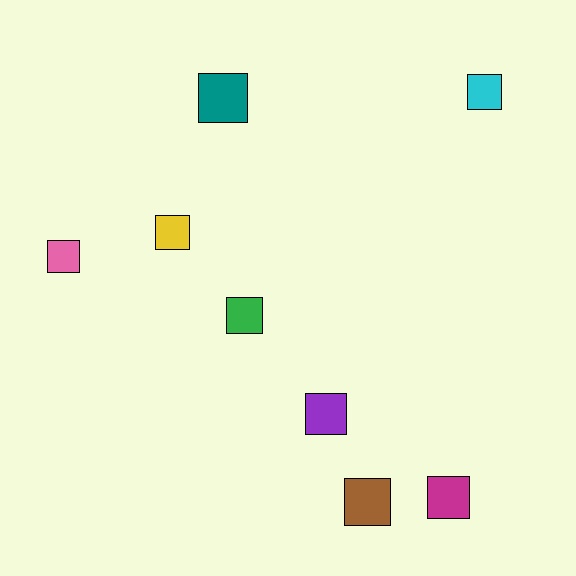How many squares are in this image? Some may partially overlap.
There are 8 squares.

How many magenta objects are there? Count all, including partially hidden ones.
There is 1 magenta object.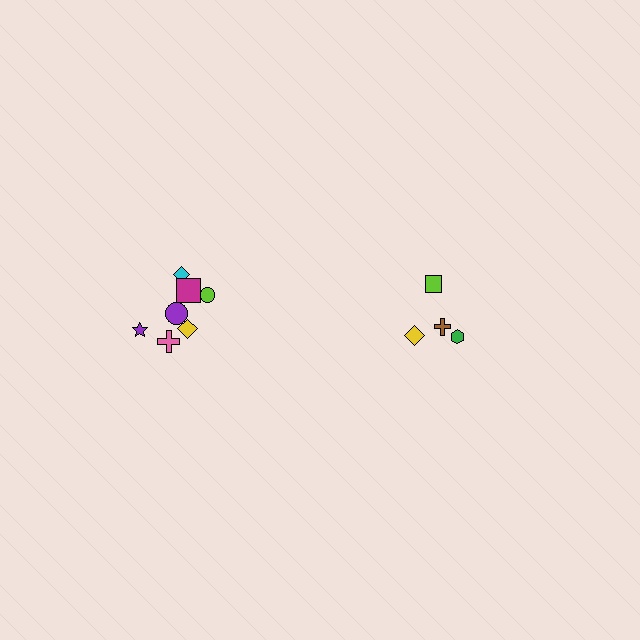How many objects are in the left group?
There are 7 objects.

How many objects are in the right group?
There are 4 objects.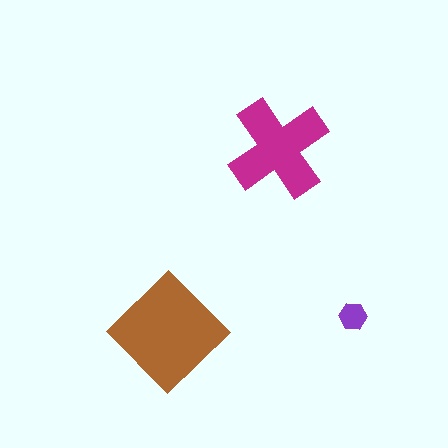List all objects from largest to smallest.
The brown diamond, the magenta cross, the purple hexagon.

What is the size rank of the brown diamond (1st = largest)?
1st.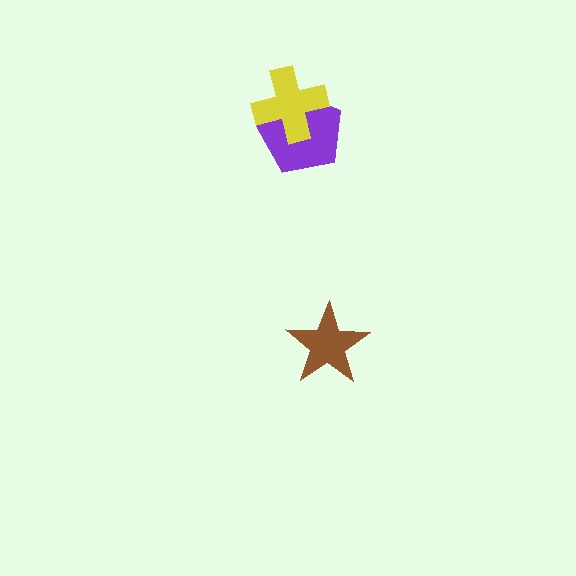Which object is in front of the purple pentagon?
The yellow cross is in front of the purple pentagon.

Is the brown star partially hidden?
No, no other shape covers it.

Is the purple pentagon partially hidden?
Yes, it is partially covered by another shape.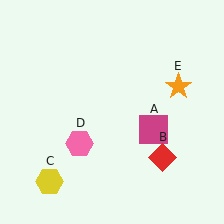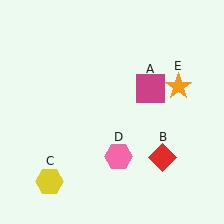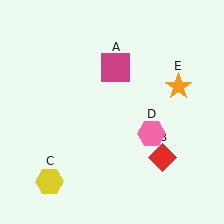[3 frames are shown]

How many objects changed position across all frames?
2 objects changed position: magenta square (object A), pink hexagon (object D).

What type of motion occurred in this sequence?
The magenta square (object A), pink hexagon (object D) rotated counterclockwise around the center of the scene.